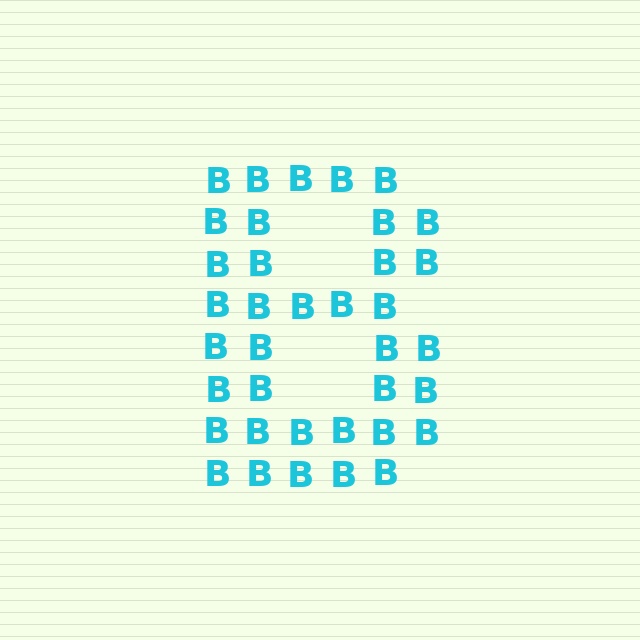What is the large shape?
The large shape is the letter B.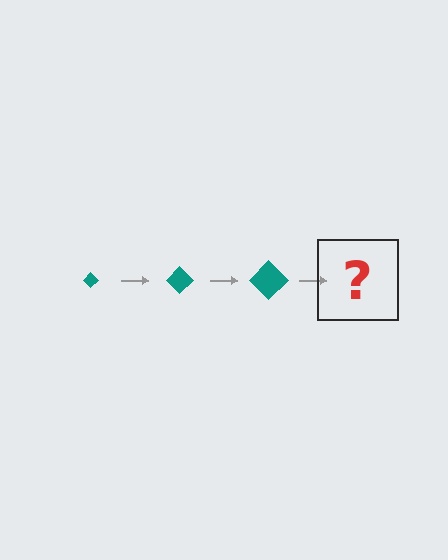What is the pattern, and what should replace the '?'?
The pattern is that the diamond gets progressively larger each step. The '?' should be a teal diamond, larger than the previous one.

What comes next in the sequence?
The next element should be a teal diamond, larger than the previous one.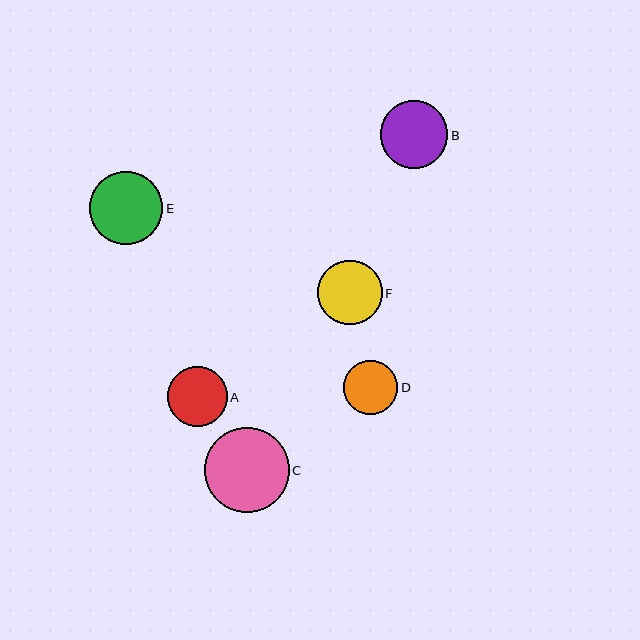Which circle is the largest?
Circle C is the largest with a size of approximately 85 pixels.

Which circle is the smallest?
Circle D is the smallest with a size of approximately 54 pixels.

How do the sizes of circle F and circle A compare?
Circle F and circle A are approximately the same size.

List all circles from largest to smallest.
From largest to smallest: C, E, B, F, A, D.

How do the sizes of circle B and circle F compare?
Circle B and circle F are approximately the same size.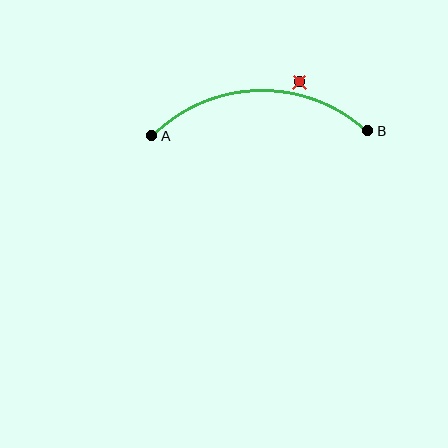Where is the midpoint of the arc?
The arc midpoint is the point on the curve farthest from the straight line joining A and B. It sits above that line.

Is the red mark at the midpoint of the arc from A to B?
No — the red mark does not lie on the arc at all. It sits slightly outside the curve.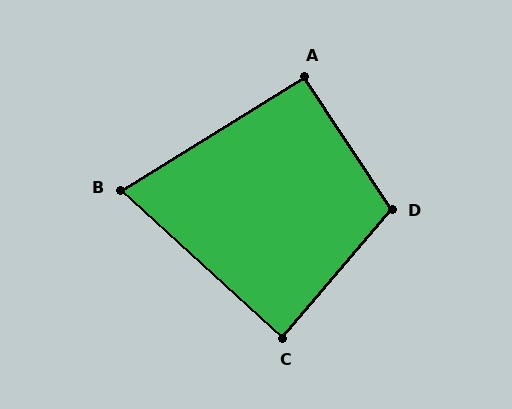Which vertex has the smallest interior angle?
B, at approximately 74 degrees.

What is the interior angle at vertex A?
Approximately 92 degrees (approximately right).